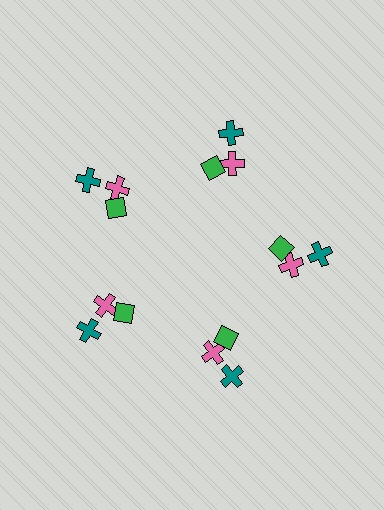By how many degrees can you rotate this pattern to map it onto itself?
The pattern maps onto itself every 72 degrees of rotation.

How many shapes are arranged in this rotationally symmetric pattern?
There are 15 shapes, arranged in 5 groups of 3.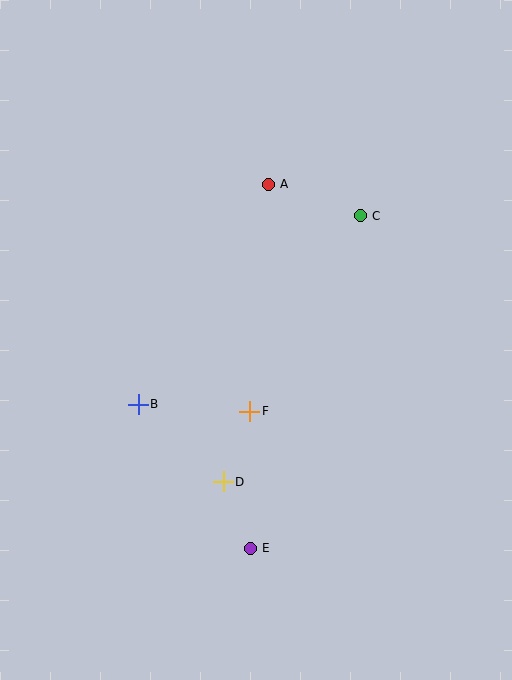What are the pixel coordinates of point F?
Point F is at (250, 411).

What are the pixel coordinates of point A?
Point A is at (268, 184).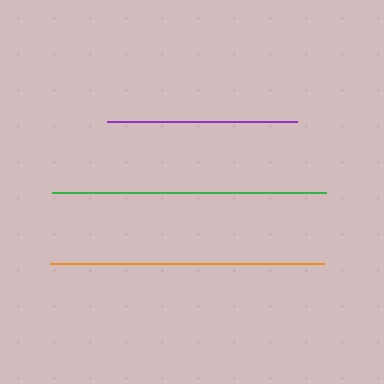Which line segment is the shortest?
The purple line is the shortest at approximately 190 pixels.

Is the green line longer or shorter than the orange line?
The green line is longer than the orange line.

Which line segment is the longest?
The green line is the longest at approximately 275 pixels.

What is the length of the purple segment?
The purple segment is approximately 190 pixels long.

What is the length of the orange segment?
The orange segment is approximately 274 pixels long.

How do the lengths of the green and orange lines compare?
The green and orange lines are approximately the same length.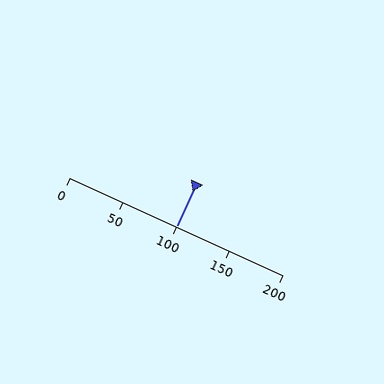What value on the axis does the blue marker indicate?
The marker indicates approximately 100.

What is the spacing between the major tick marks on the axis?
The major ticks are spaced 50 apart.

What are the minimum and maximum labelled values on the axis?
The axis runs from 0 to 200.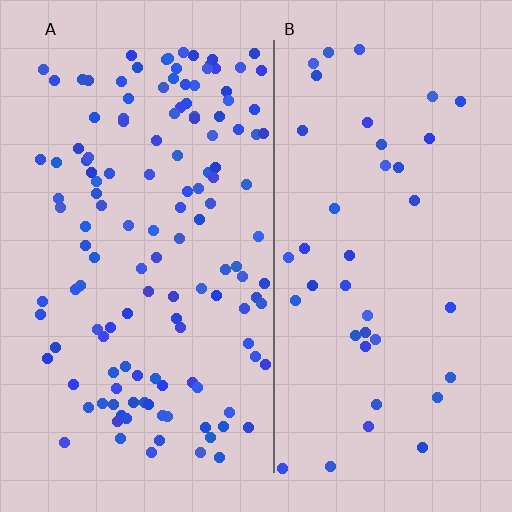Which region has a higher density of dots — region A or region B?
A (the left).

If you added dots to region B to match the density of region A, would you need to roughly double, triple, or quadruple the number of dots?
Approximately triple.